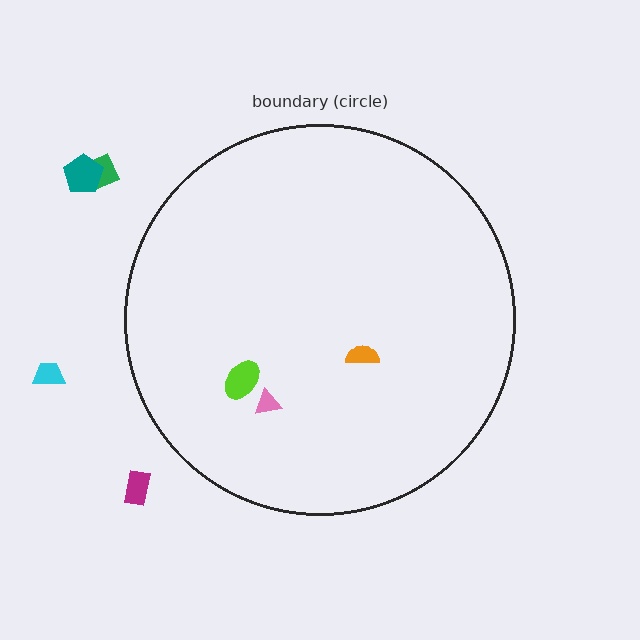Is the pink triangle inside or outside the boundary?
Inside.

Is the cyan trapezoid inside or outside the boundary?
Outside.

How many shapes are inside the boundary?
3 inside, 4 outside.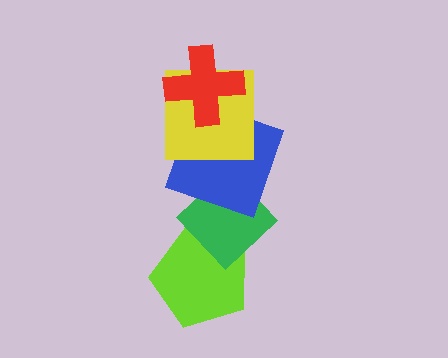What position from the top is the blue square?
The blue square is 3rd from the top.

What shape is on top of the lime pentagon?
The green diamond is on top of the lime pentagon.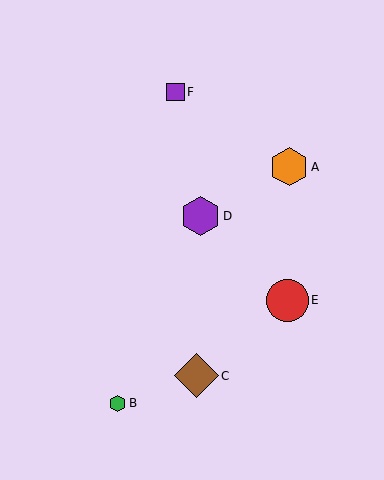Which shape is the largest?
The brown diamond (labeled C) is the largest.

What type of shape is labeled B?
Shape B is a green hexagon.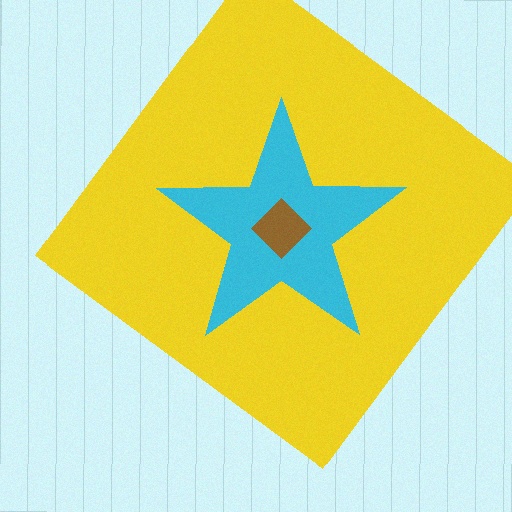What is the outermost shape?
The yellow diamond.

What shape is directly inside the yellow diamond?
The cyan star.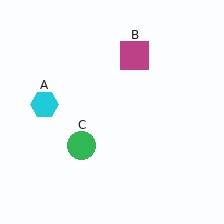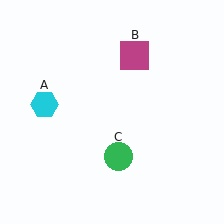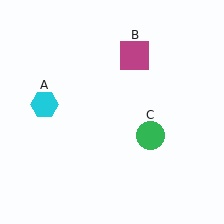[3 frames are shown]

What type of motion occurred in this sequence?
The green circle (object C) rotated counterclockwise around the center of the scene.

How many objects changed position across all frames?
1 object changed position: green circle (object C).